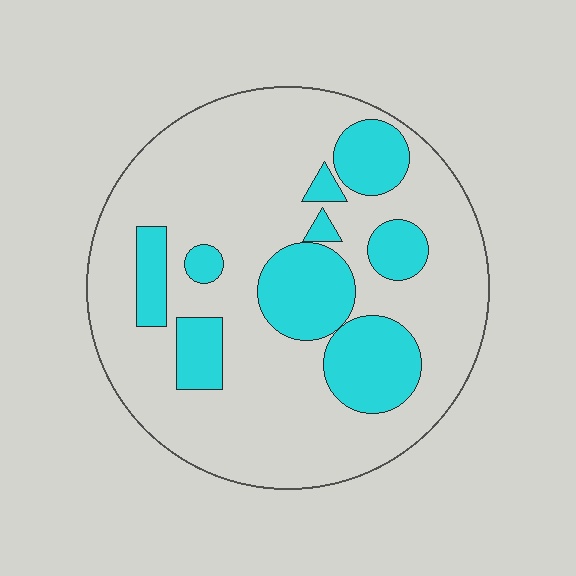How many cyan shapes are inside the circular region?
9.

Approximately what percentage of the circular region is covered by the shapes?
Approximately 25%.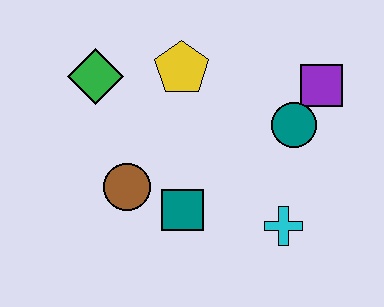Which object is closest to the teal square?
The brown circle is closest to the teal square.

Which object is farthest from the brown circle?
The purple square is farthest from the brown circle.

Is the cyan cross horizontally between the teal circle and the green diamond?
Yes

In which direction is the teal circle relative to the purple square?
The teal circle is below the purple square.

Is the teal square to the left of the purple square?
Yes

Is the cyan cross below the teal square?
Yes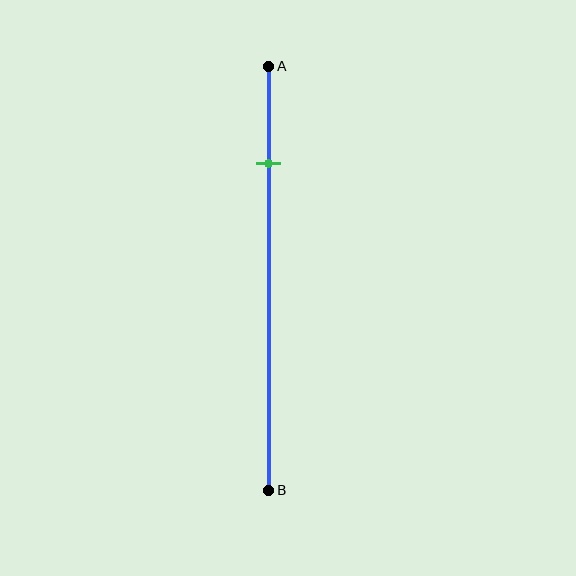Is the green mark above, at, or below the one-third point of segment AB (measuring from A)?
The green mark is above the one-third point of segment AB.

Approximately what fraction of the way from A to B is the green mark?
The green mark is approximately 25% of the way from A to B.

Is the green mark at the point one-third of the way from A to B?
No, the mark is at about 25% from A, not at the 33% one-third point.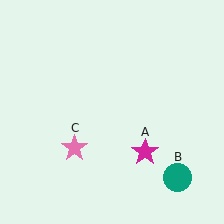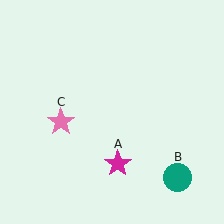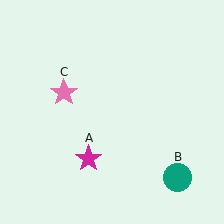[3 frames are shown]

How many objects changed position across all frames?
2 objects changed position: magenta star (object A), pink star (object C).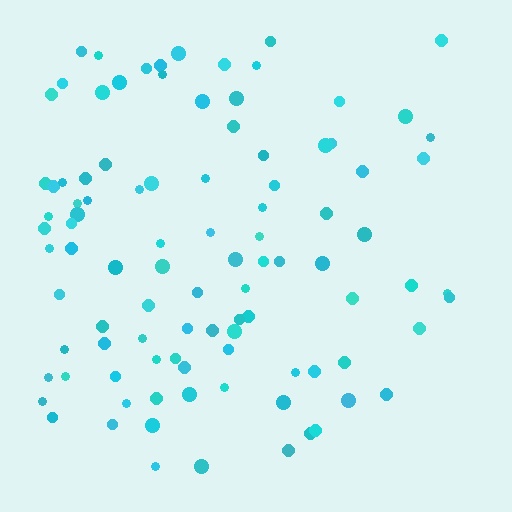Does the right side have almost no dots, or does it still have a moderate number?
Still a moderate number, just noticeably fewer than the left.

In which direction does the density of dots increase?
From right to left, with the left side densest.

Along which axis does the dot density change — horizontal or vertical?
Horizontal.